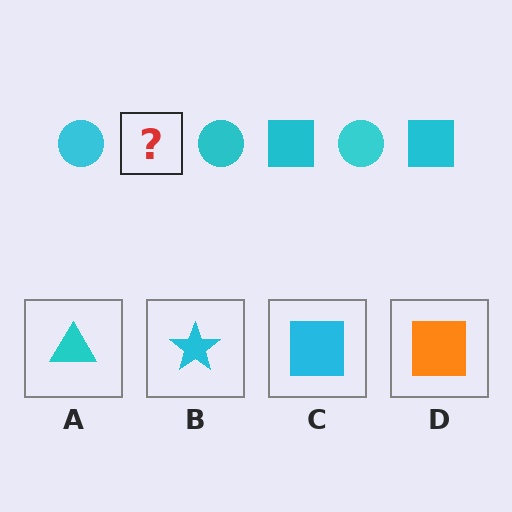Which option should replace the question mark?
Option C.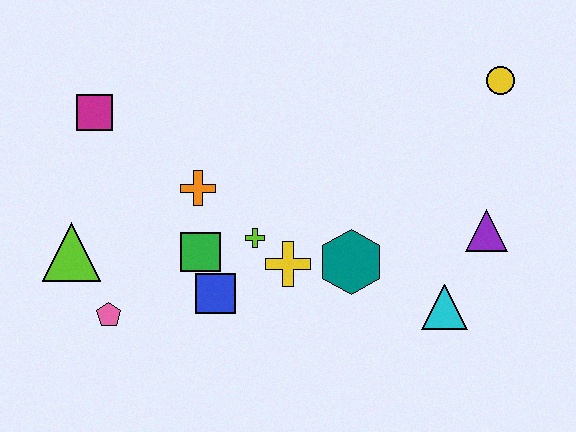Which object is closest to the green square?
The blue square is closest to the green square.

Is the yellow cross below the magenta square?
Yes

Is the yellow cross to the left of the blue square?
No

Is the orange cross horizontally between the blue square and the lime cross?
No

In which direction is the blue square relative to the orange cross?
The blue square is below the orange cross.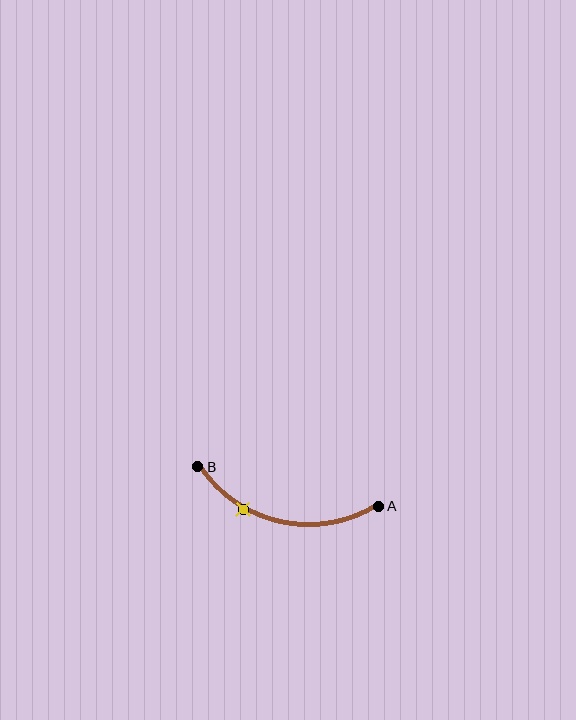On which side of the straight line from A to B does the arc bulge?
The arc bulges below the straight line connecting A and B.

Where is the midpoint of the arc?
The arc midpoint is the point on the curve farthest from the straight line joining A and B. It sits below that line.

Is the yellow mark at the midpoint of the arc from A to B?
No. The yellow mark lies on the arc but is closer to endpoint B. The arc midpoint would be at the point on the curve equidistant along the arc from both A and B.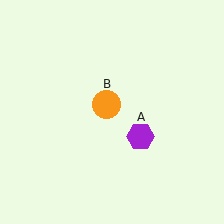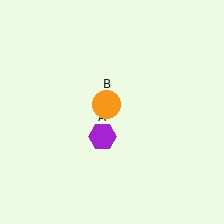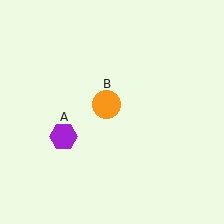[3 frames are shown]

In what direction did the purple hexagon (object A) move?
The purple hexagon (object A) moved left.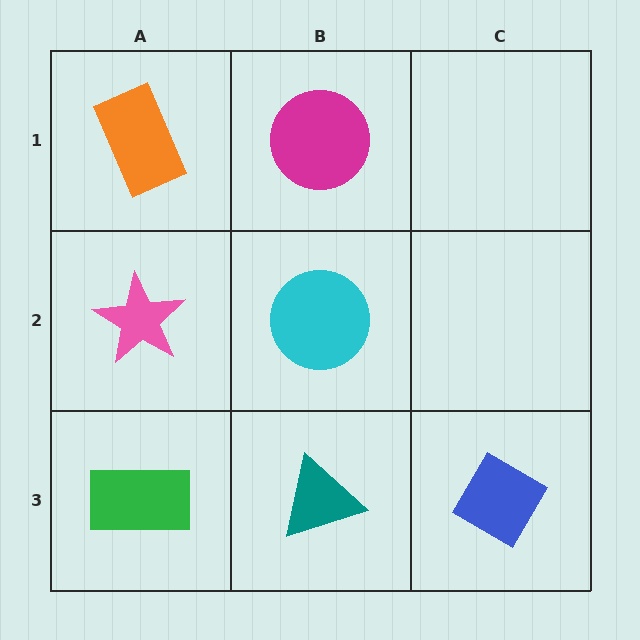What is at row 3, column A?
A green rectangle.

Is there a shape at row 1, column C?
No, that cell is empty.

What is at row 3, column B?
A teal triangle.